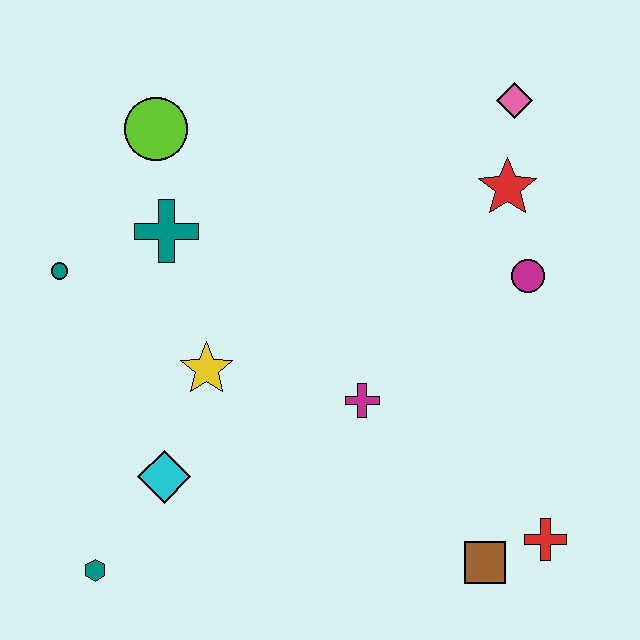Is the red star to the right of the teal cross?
Yes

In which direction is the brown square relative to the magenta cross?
The brown square is below the magenta cross.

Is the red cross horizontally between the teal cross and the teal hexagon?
No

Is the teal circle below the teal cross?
Yes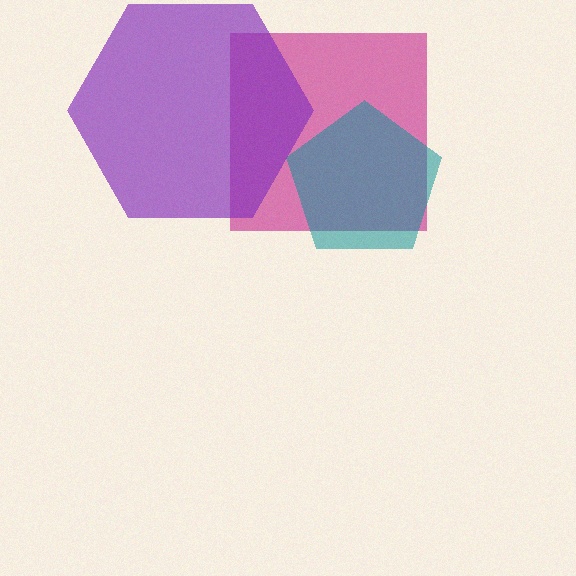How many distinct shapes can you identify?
There are 3 distinct shapes: a magenta square, a teal pentagon, a purple hexagon.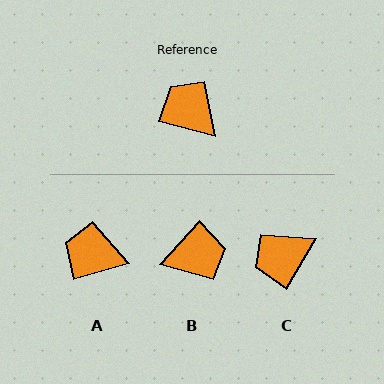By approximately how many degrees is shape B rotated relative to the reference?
Approximately 118 degrees clockwise.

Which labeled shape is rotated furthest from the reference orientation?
B, about 118 degrees away.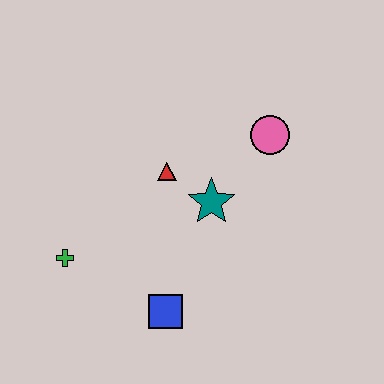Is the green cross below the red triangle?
Yes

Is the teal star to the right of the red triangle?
Yes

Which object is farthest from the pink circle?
The green cross is farthest from the pink circle.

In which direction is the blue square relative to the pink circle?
The blue square is below the pink circle.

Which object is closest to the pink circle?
The teal star is closest to the pink circle.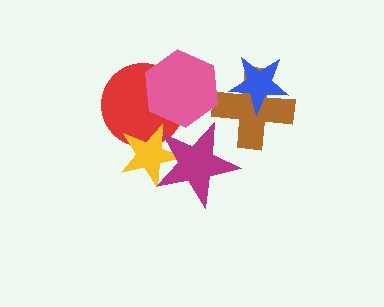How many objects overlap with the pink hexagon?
1 object overlaps with the pink hexagon.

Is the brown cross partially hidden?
Yes, it is partially covered by another shape.